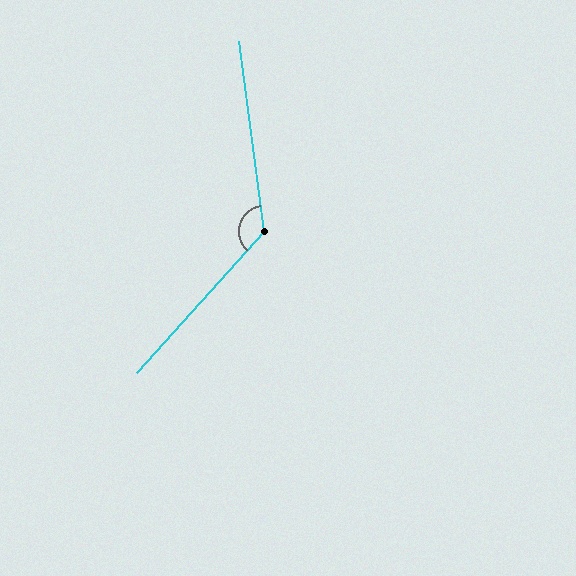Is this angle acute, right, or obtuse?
It is obtuse.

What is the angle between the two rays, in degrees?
Approximately 131 degrees.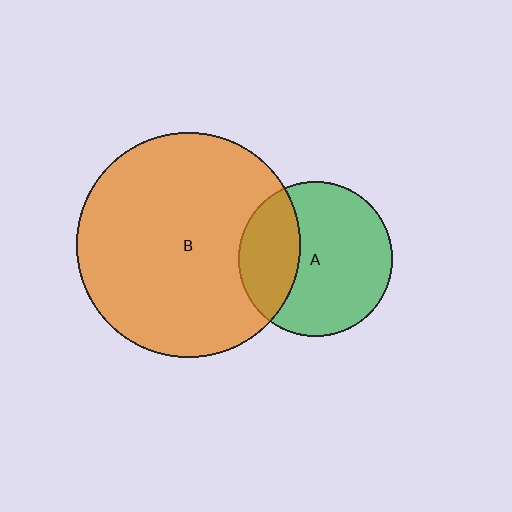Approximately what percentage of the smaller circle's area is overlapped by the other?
Approximately 30%.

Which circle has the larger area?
Circle B (orange).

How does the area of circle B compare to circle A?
Approximately 2.1 times.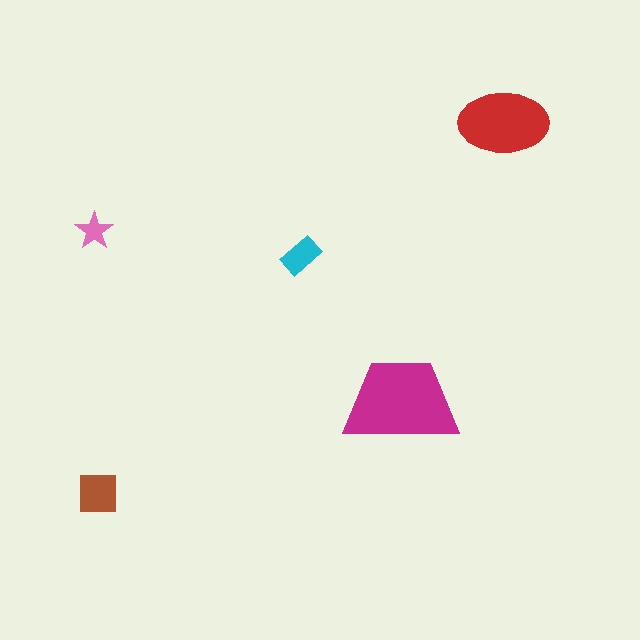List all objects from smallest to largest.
The pink star, the cyan rectangle, the brown square, the red ellipse, the magenta trapezoid.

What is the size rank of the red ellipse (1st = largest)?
2nd.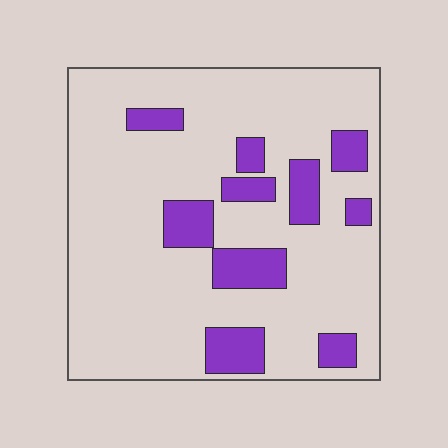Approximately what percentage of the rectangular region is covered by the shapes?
Approximately 20%.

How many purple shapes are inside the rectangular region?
10.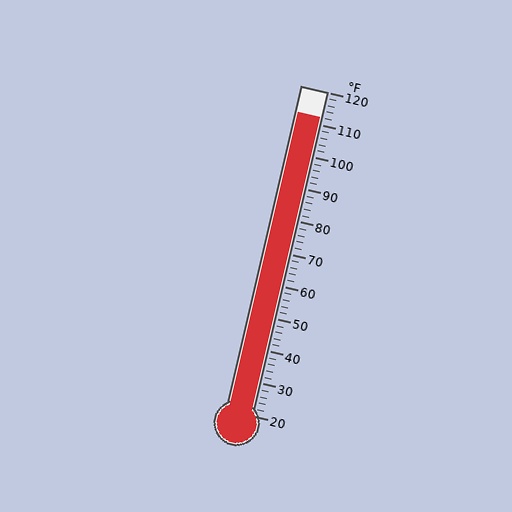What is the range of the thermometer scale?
The thermometer scale ranges from 20°F to 120°F.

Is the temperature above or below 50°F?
The temperature is above 50°F.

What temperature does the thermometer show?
The thermometer shows approximately 112°F.